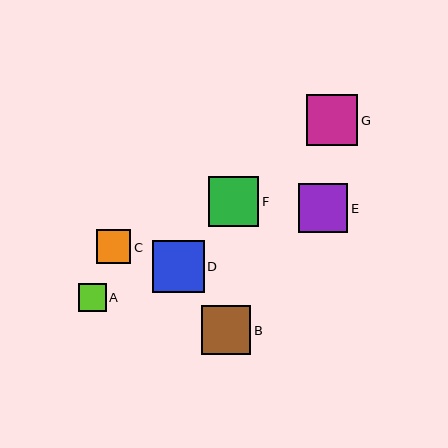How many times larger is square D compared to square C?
Square D is approximately 1.5 times the size of square C.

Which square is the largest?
Square D is the largest with a size of approximately 52 pixels.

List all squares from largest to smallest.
From largest to smallest: D, G, F, B, E, C, A.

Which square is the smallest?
Square A is the smallest with a size of approximately 28 pixels.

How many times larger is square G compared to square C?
Square G is approximately 1.5 times the size of square C.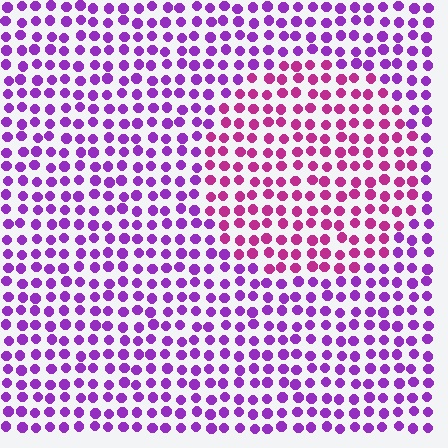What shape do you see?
I see a circle.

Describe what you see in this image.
The image is filled with small purple elements in a uniform arrangement. A circle-shaped region is visible where the elements are tinted to a slightly different hue, forming a subtle color boundary.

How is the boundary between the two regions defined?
The boundary is defined purely by a slight shift in hue (about 37 degrees). Spacing, size, and orientation are identical on both sides.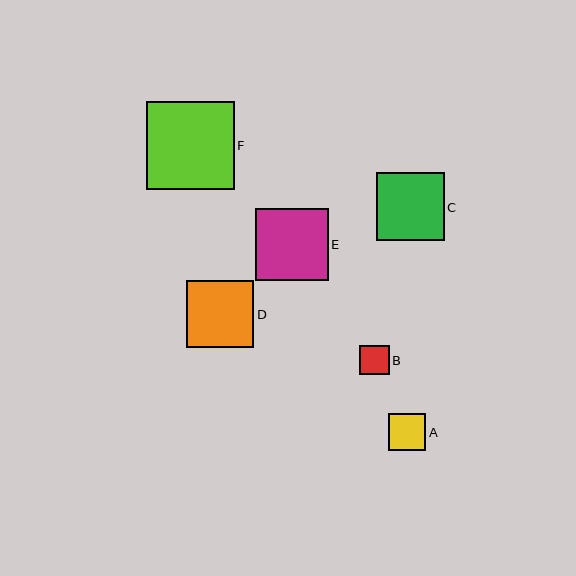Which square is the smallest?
Square B is the smallest with a size of approximately 29 pixels.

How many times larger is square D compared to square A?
Square D is approximately 1.8 times the size of square A.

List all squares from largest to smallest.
From largest to smallest: F, E, C, D, A, B.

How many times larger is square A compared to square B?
Square A is approximately 1.3 times the size of square B.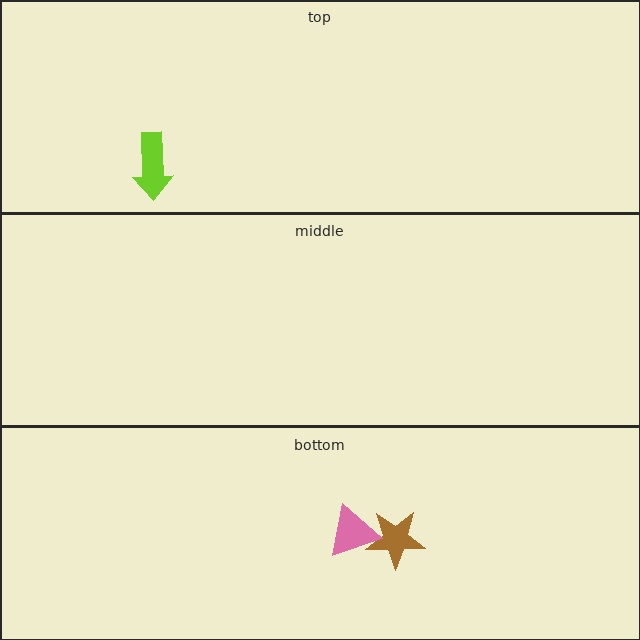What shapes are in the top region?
The lime arrow.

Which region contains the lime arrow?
The top region.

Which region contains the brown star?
The bottom region.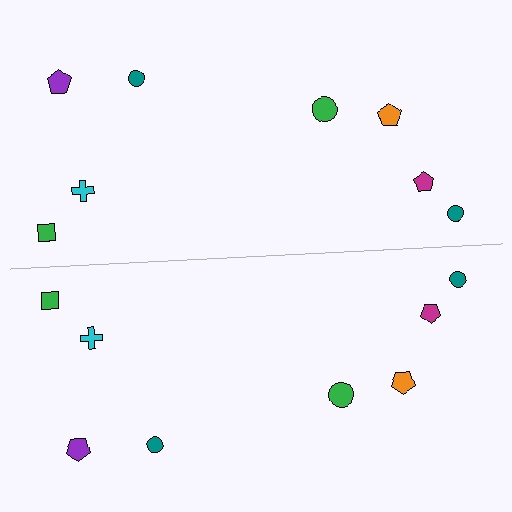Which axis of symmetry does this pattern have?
The pattern has a horizontal axis of symmetry running through the center of the image.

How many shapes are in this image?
There are 16 shapes in this image.